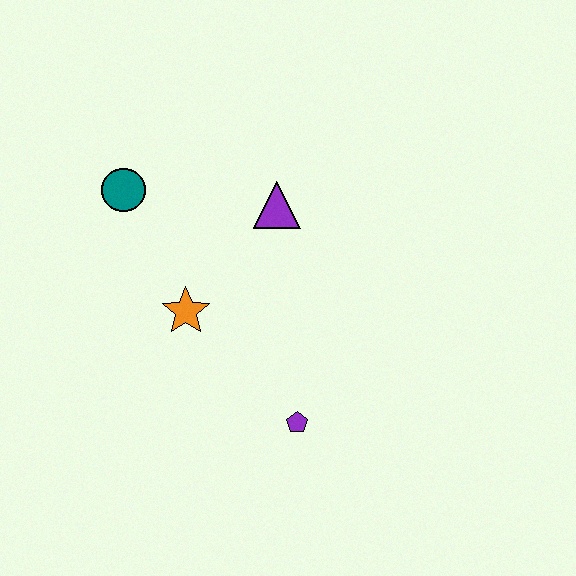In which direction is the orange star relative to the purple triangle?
The orange star is below the purple triangle.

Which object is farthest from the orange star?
The purple pentagon is farthest from the orange star.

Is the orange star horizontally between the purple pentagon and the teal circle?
Yes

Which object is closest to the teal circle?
The orange star is closest to the teal circle.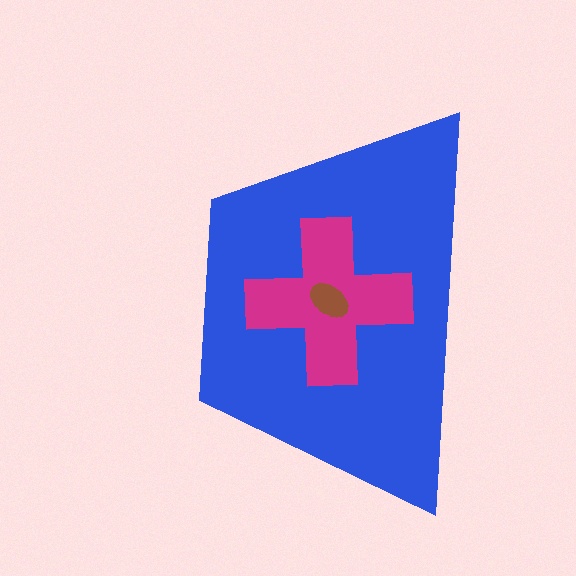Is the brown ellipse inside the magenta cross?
Yes.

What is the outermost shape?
The blue trapezoid.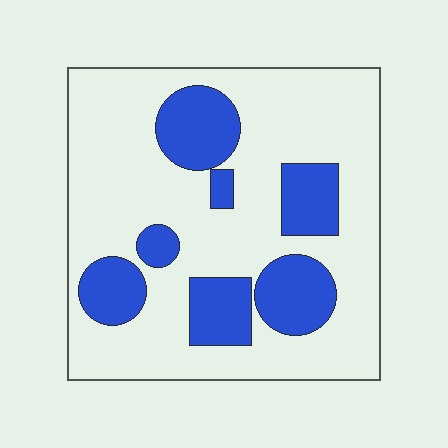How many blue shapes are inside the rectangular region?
7.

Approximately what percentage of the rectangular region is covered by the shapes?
Approximately 25%.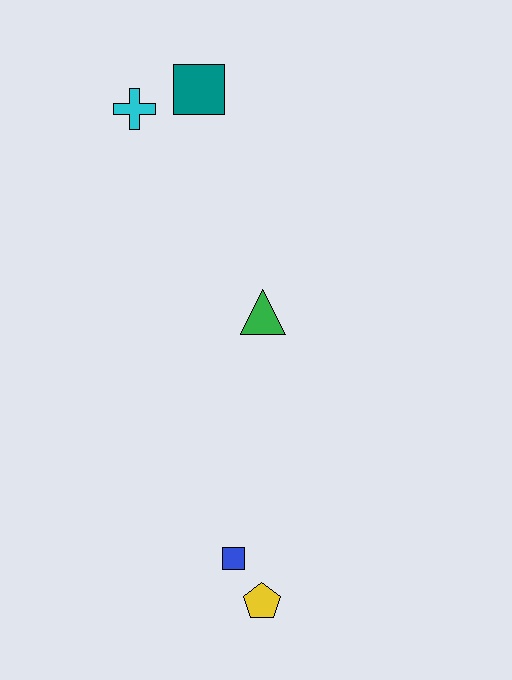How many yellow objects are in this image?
There is 1 yellow object.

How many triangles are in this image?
There is 1 triangle.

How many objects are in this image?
There are 5 objects.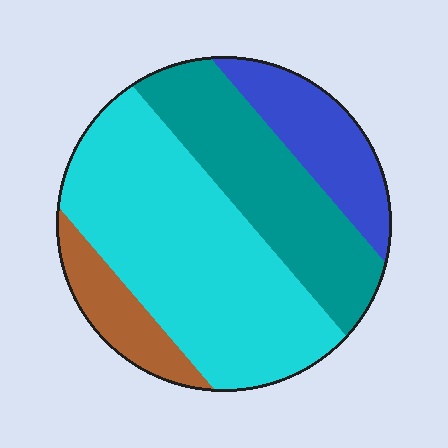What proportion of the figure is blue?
Blue covers 15% of the figure.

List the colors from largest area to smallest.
From largest to smallest: cyan, teal, blue, brown.